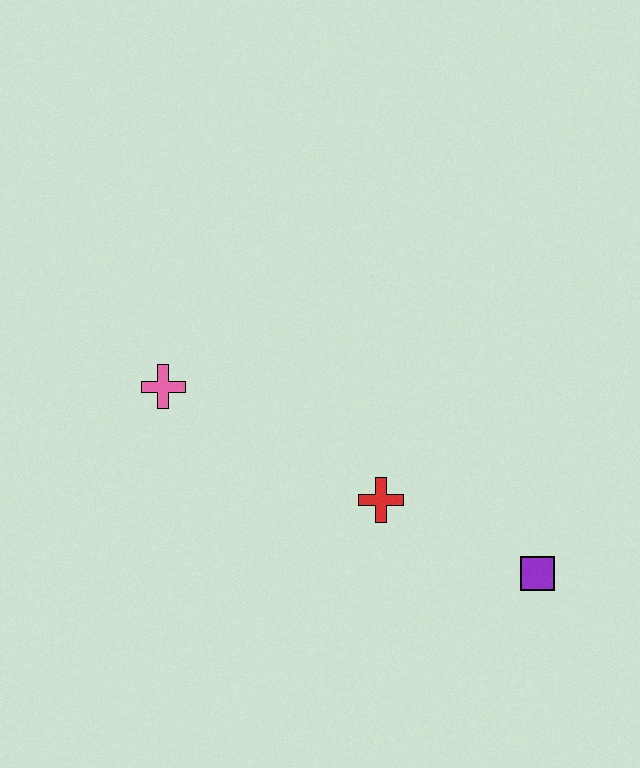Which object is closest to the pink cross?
The red cross is closest to the pink cross.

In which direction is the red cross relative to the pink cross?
The red cross is to the right of the pink cross.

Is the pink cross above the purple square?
Yes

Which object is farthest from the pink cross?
The purple square is farthest from the pink cross.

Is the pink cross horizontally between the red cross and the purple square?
No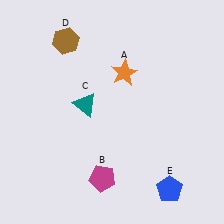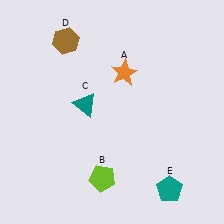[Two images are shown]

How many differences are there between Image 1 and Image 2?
There are 2 differences between the two images.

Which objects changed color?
B changed from magenta to lime. E changed from blue to teal.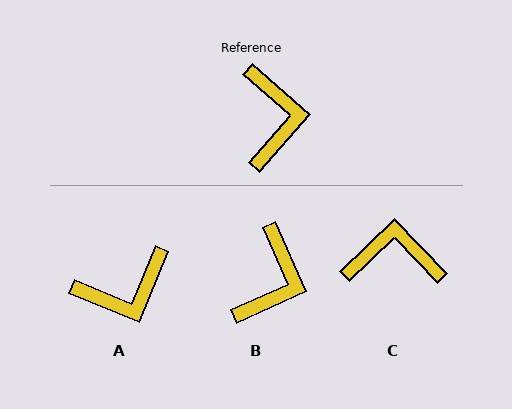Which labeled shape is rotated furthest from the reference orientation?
C, about 85 degrees away.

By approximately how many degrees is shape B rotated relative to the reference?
Approximately 25 degrees clockwise.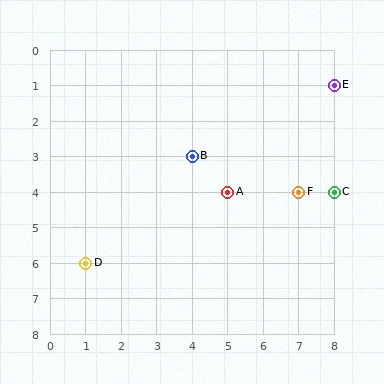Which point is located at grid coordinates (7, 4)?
Point F is at (7, 4).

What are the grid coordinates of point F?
Point F is at grid coordinates (7, 4).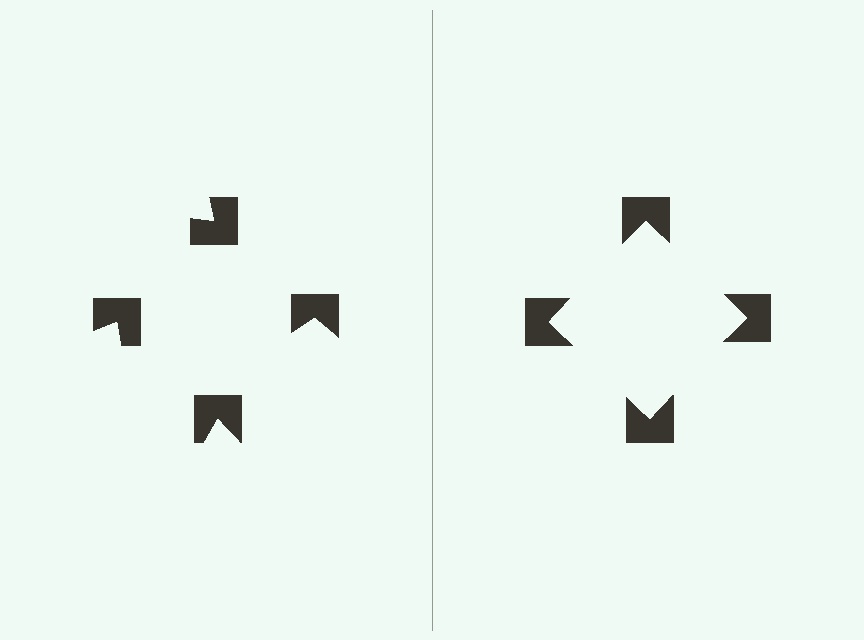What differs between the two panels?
The notched squares are positioned identically on both sides; only the wedge orientations differ. On the right they align to a square; on the left they are misaligned.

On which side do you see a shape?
An illusory square appears on the right side. On the left side the wedge cuts are rotated, so no coherent shape forms.